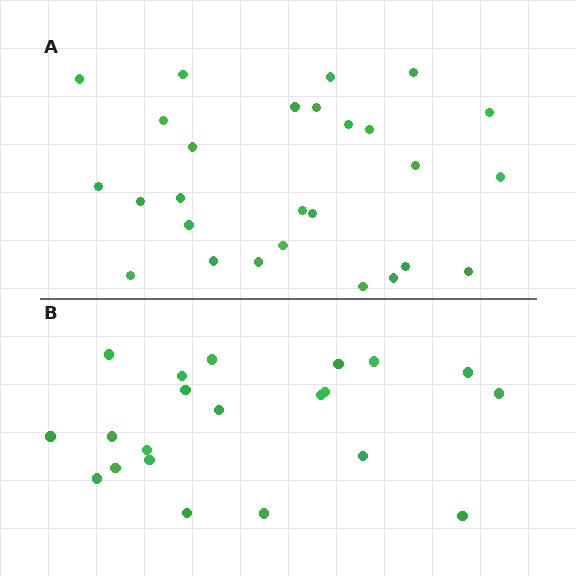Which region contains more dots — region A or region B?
Region A (the top region) has more dots.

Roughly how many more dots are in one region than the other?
Region A has about 6 more dots than region B.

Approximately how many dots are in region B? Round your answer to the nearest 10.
About 20 dots. (The exact count is 21, which rounds to 20.)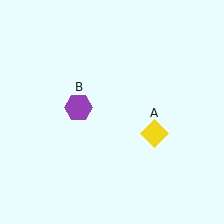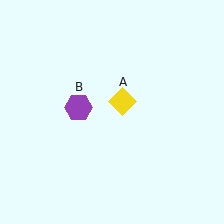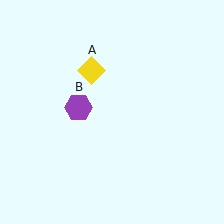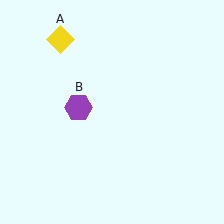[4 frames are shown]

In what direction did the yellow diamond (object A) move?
The yellow diamond (object A) moved up and to the left.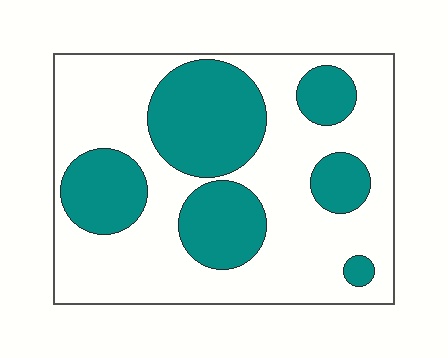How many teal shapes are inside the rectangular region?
6.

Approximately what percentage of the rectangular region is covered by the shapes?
Approximately 35%.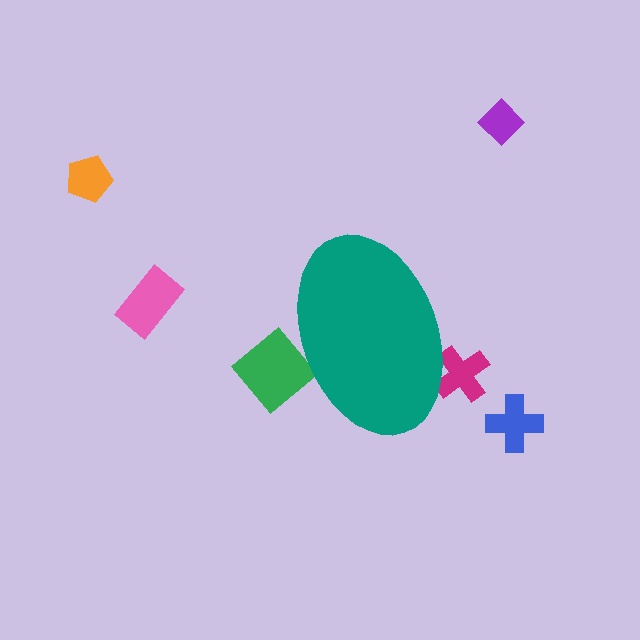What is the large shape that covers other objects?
A teal ellipse.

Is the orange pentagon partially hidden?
No, the orange pentagon is fully visible.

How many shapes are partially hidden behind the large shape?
2 shapes are partially hidden.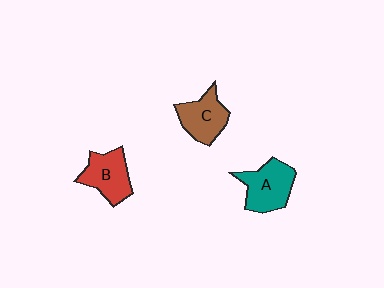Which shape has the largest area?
Shape A (teal).